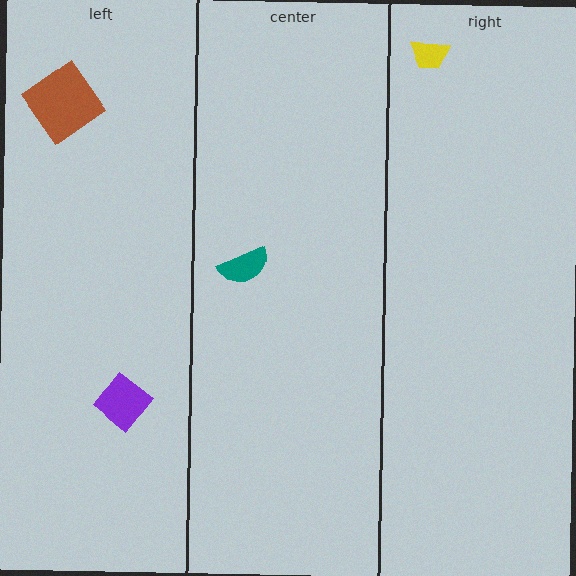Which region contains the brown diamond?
The left region.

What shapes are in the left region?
The purple diamond, the brown diamond.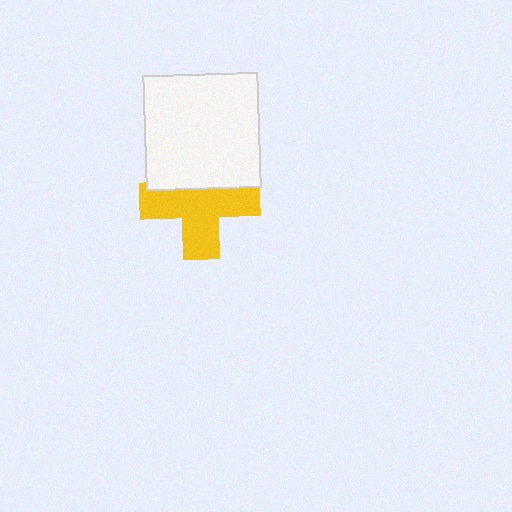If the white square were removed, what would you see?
You would see the complete yellow cross.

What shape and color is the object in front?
The object in front is a white square.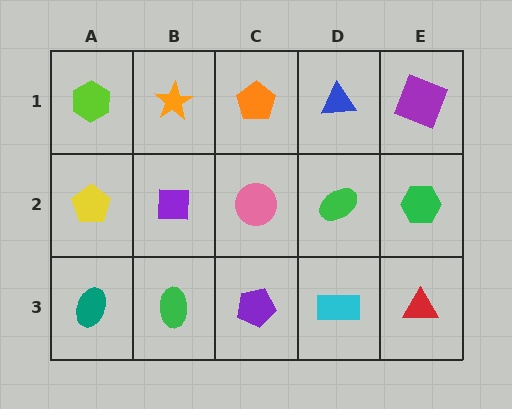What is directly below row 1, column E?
A green hexagon.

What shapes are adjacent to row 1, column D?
A green ellipse (row 2, column D), an orange pentagon (row 1, column C), a purple square (row 1, column E).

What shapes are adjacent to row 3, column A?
A yellow pentagon (row 2, column A), a green ellipse (row 3, column B).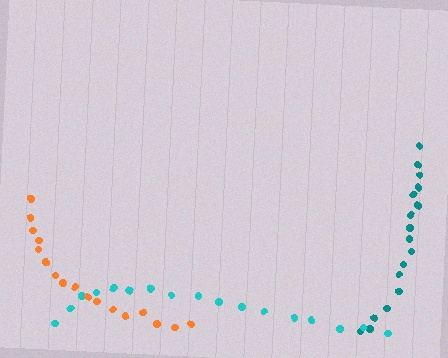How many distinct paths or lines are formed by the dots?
There are 3 distinct paths.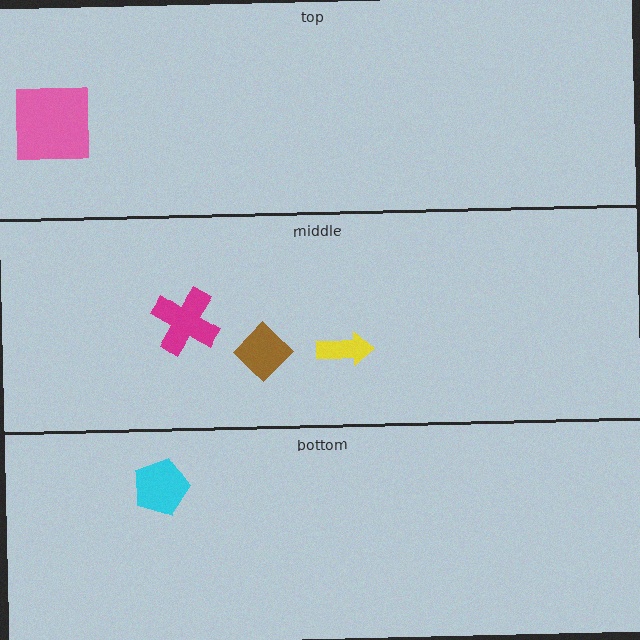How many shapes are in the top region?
1.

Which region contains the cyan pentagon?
The bottom region.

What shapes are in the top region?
The pink square.